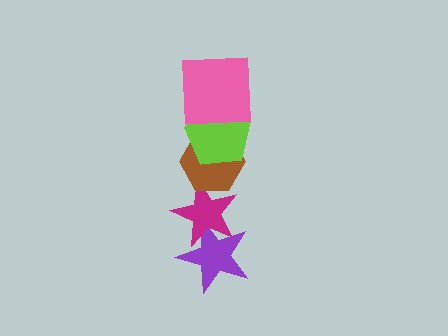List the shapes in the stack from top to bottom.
From top to bottom: the pink square, the lime pentagon, the brown hexagon, the magenta star, the purple star.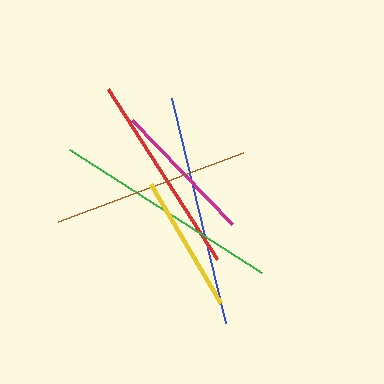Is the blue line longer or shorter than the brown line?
The blue line is longer than the brown line.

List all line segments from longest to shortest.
From longest to shortest: blue, green, red, brown, magenta, yellow.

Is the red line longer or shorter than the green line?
The green line is longer than the red line.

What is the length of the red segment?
The red segment is approximately 202 pixels long.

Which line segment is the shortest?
The yellow line is the shortest at approximately 138 pixels.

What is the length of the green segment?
The green segment is approximately 228 pixels long.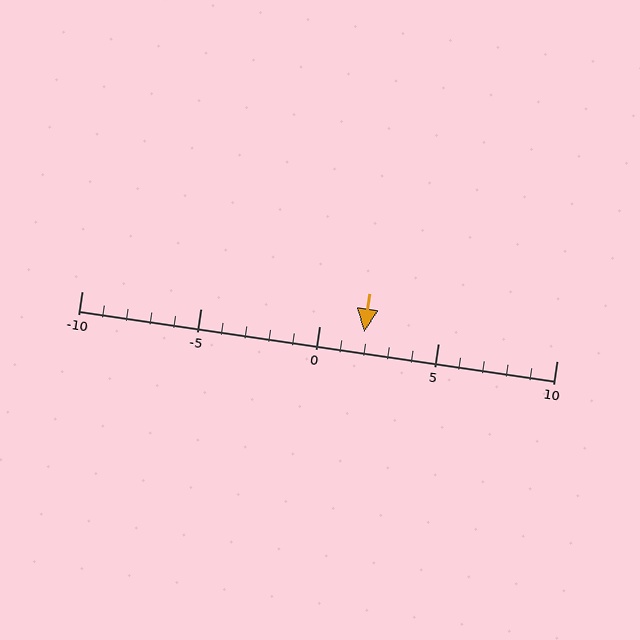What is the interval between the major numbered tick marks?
The major tick marks are spaced 5 units apart.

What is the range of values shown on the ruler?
The ruler shows values from -10 to 10.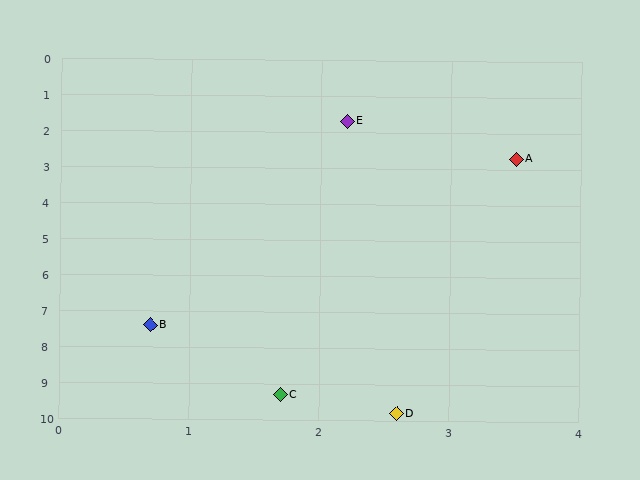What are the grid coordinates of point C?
Point C is at approximately (1.7, 9.3).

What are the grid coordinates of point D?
Point D is at approximately (2.6, 9.8).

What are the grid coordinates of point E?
Point E is at approximately (2.2, 1.7).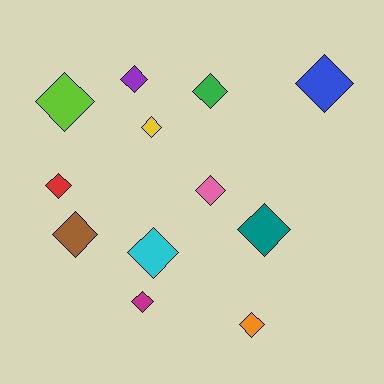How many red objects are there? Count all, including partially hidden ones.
There is 1 red object.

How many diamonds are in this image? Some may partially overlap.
There are 12 diamonds.